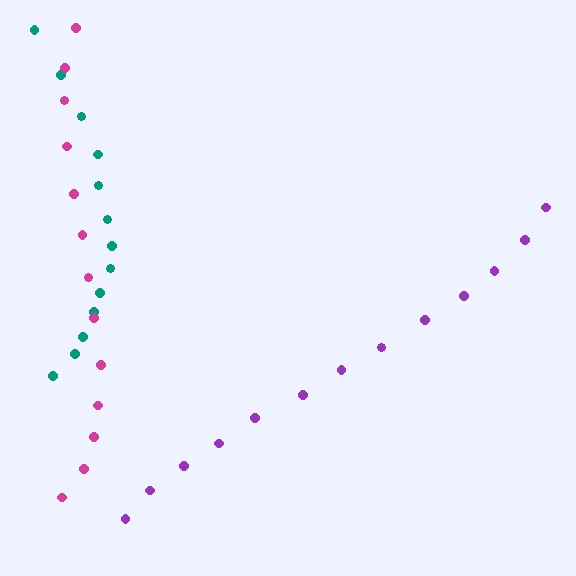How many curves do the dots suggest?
There are 3 distinct paths.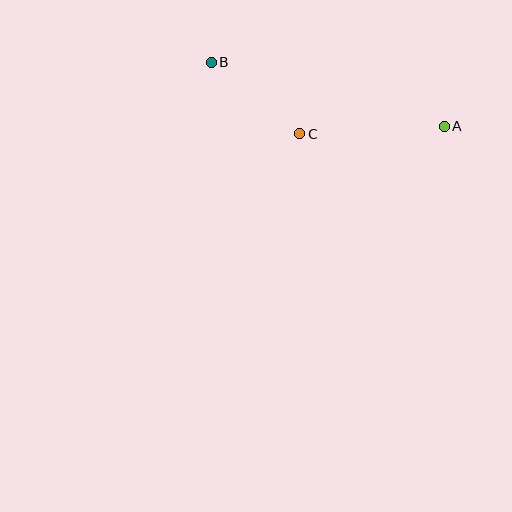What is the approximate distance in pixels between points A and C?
The distance between A and C is approximately 145 pixels.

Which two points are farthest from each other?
Points A and B are farthest from each other.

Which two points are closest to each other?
Points B and C are closest to each other.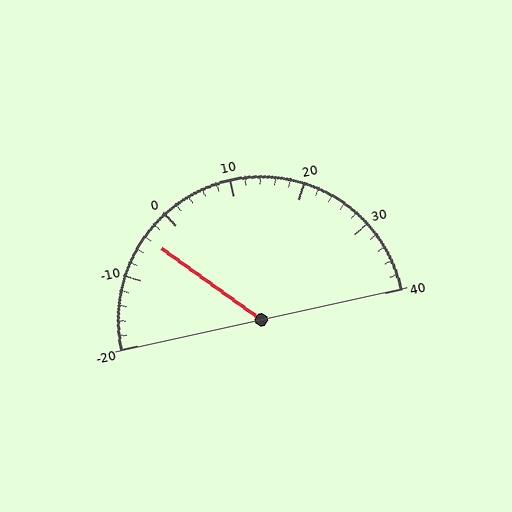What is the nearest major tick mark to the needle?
The nearest major tick mark is 0.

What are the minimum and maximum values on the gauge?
The gauge ranges from -20 to 40.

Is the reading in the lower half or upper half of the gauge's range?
The reading is in the lower half of the range (-20 to 40).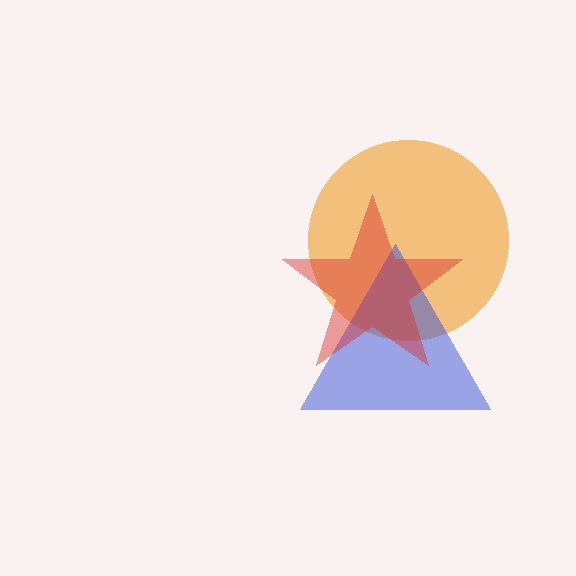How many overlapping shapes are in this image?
There are 3 overlapping shapes in the image.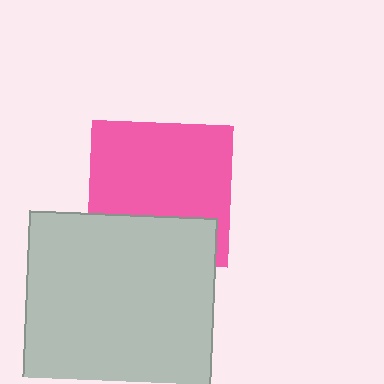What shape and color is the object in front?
The object in front is a light gray square.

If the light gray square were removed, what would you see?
You would see the complete pink square.